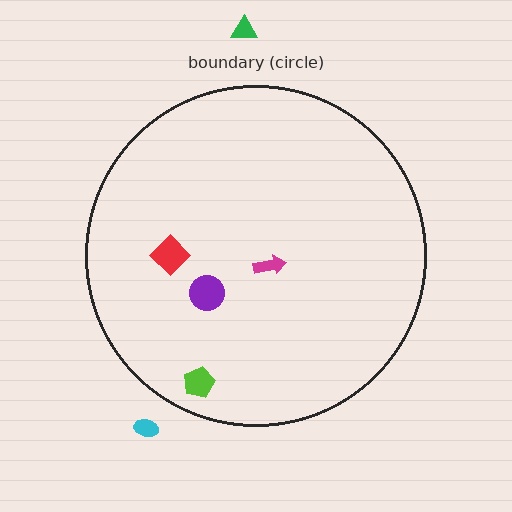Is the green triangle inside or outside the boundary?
Outside.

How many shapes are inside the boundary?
4 inside, 2 outside.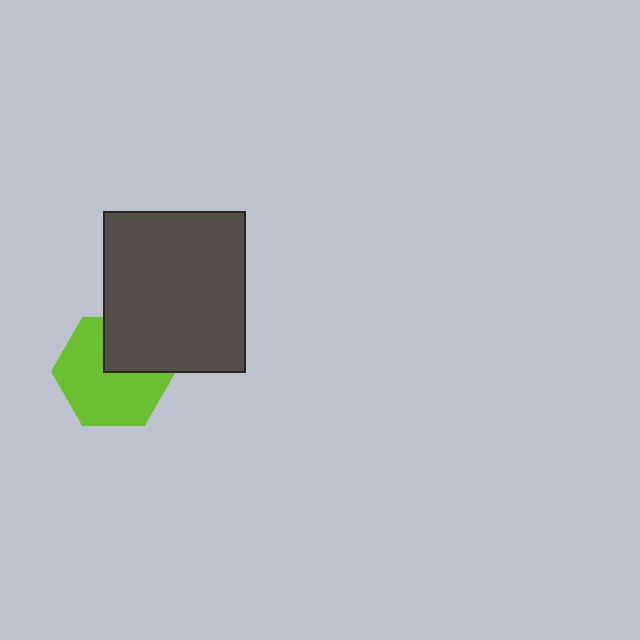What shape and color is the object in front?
The object in front is a dark gray rectangle.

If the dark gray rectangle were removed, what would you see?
You would see the complete lime hexagon.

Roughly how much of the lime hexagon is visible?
Most of it is visible (roughly 68%).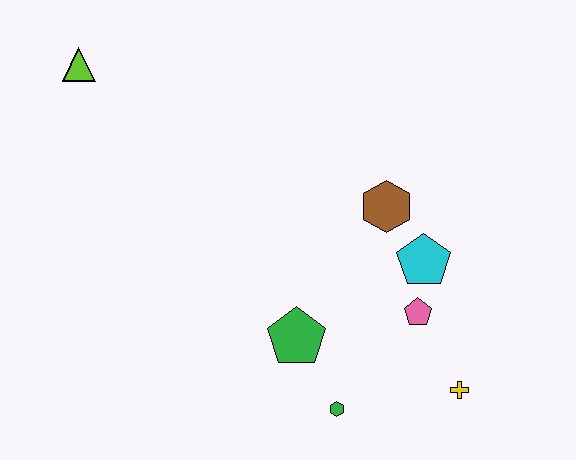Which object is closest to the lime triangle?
The brown hexagon is closest to the lime triangle.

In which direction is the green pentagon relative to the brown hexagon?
The green pentagon is below the brown hexagon.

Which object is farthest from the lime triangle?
The yellow cross is farthest from the lime triangle.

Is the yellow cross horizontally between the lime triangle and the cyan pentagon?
No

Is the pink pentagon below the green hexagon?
No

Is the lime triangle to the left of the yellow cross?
Yes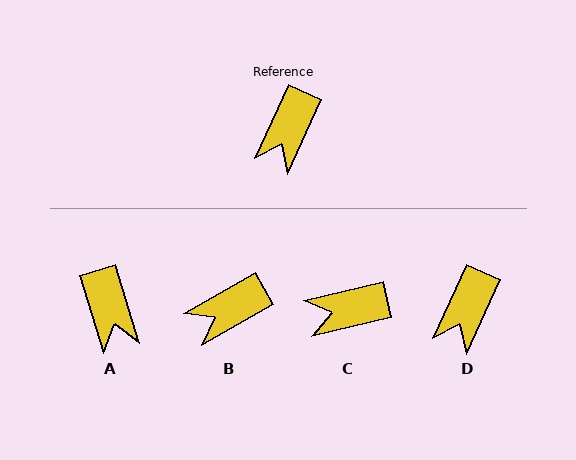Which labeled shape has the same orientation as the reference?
D.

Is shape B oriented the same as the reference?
No, it is off by about 36 degrees.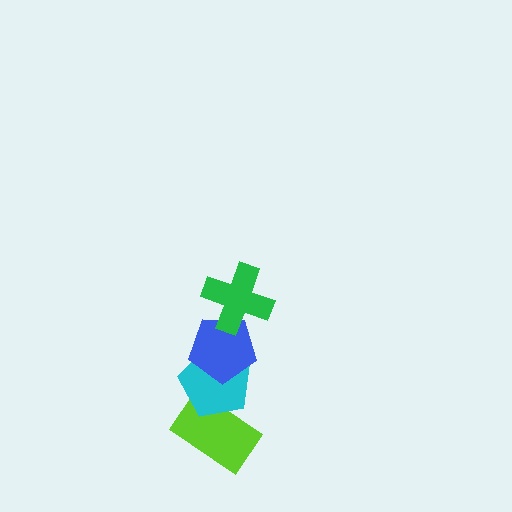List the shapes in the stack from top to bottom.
From top to bottom: the green cross, the blue pentagon, the cyan pentagon, the lime rectangle.